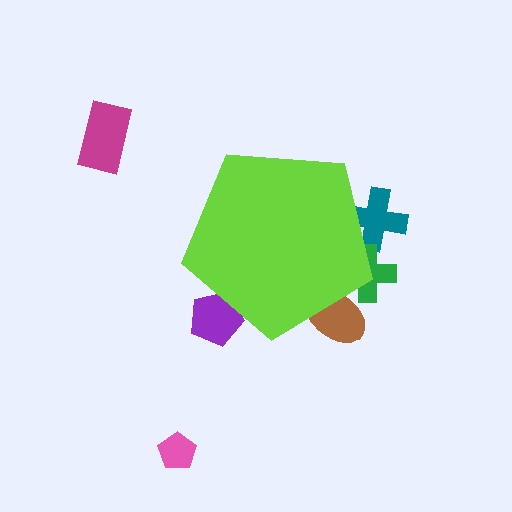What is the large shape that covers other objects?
A lime pentagon.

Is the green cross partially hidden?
Yes, the green cross is partially hidden behind the lime pentagon.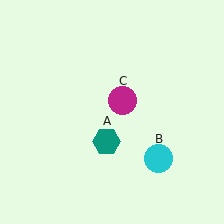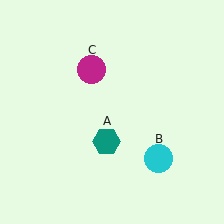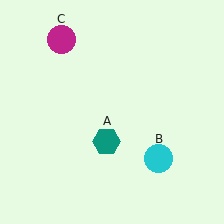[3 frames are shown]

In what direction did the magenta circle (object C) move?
The magenta circle (object C) moved up and to the left.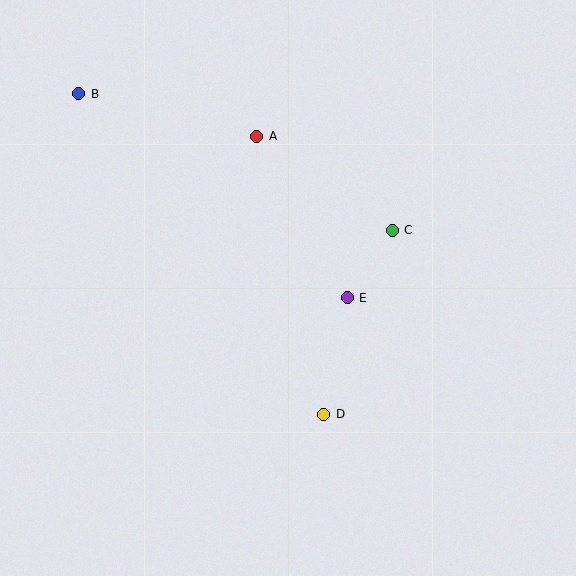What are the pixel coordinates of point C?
Point C is at (392, 230).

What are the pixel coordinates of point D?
Point D is at (324, 414).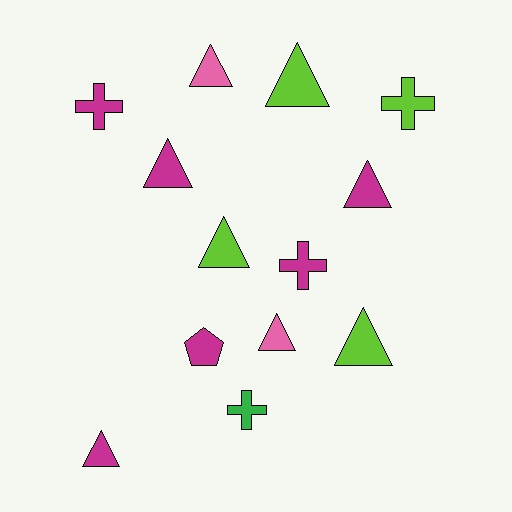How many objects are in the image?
There are 13 objects.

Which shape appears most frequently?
Triangle, with 8 objects.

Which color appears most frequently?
Magenta, with 6 objects.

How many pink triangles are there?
There are 2 pink triangles.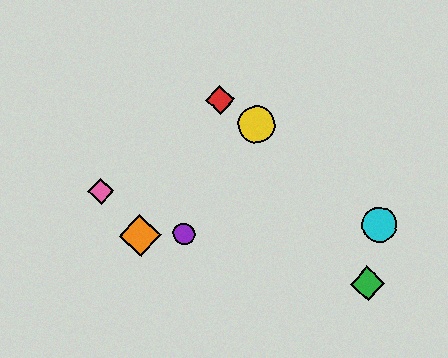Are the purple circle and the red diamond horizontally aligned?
No, the purple circle is at y≈234 and the red diamond is at y≈100.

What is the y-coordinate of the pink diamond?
The pink diamond is at y≈191.